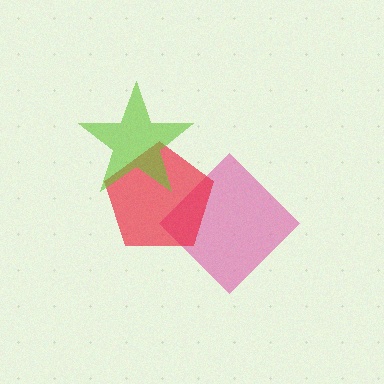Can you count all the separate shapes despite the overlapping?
Yes, there are 3 separate shapes.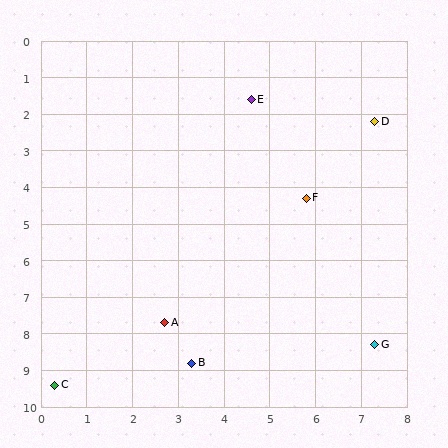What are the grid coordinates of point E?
Point E is at approximately (4.6, 1.6).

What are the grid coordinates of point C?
Point C is at approximately (0.3, 9.4).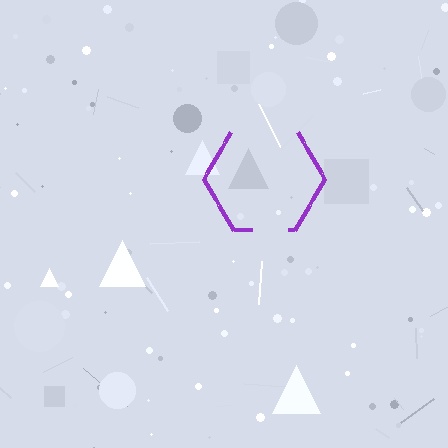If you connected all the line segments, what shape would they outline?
They would outline a hexagon.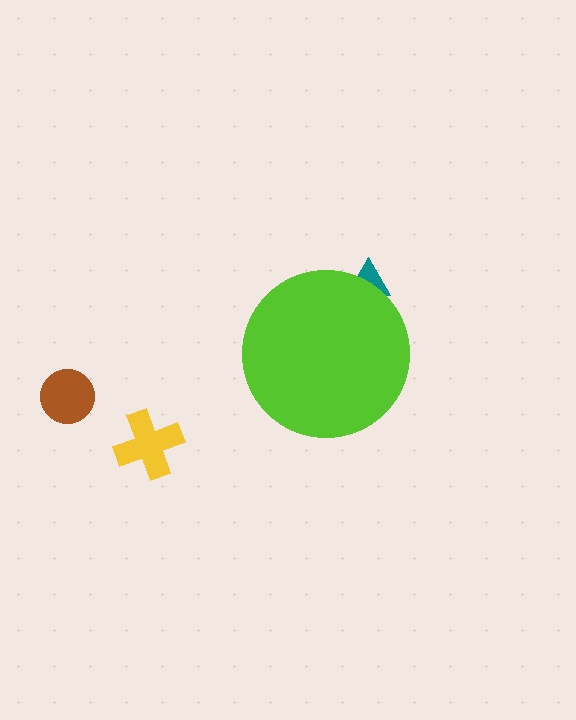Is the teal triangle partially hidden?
Yes, the teal triangle is partially hidden behind the lime circle.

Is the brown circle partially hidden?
No, the brown circle is fully visible.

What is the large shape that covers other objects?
A lime circle.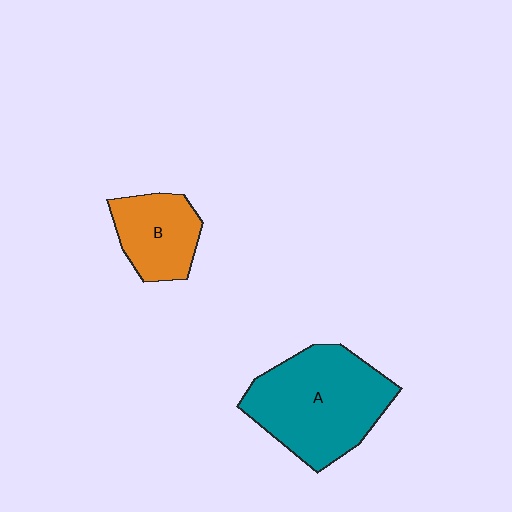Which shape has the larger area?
Shape A (teal).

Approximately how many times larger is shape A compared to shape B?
Approximately 2.0 times.